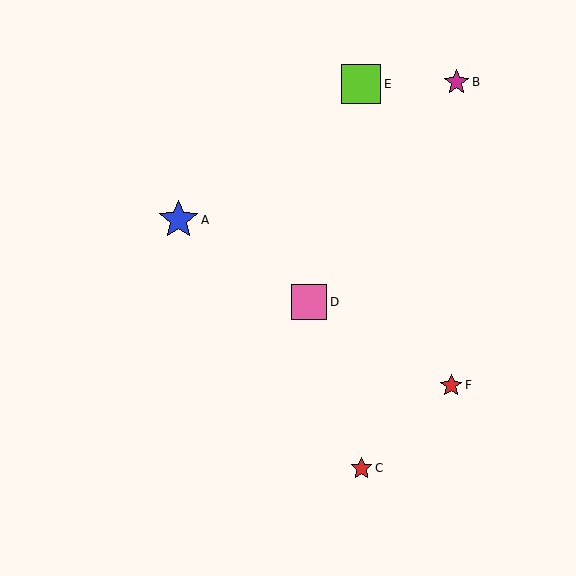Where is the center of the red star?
The center of the red star is at (451, 385).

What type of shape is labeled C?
Shape C is a red star.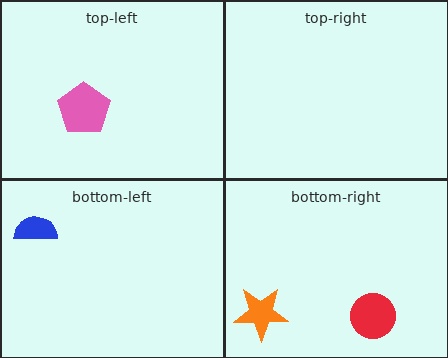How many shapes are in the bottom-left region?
1.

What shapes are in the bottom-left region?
The blue semicircle.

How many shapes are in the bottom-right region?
2.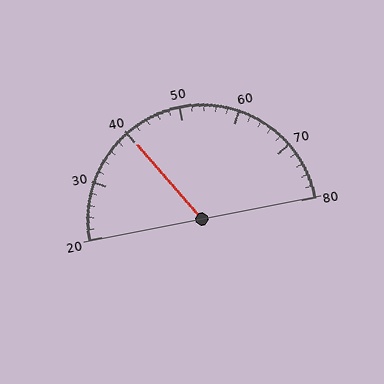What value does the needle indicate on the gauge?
The needle indicates approximately 40.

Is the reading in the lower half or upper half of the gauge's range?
The reading is in the lower half of the range (20 to 80).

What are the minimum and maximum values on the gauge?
The gauge ranges from 20 to 80.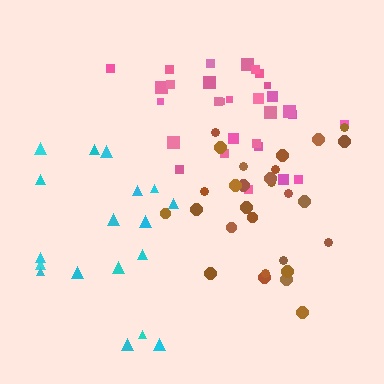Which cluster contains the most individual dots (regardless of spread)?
Pink (30).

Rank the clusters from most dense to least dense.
pink, brown, cyan.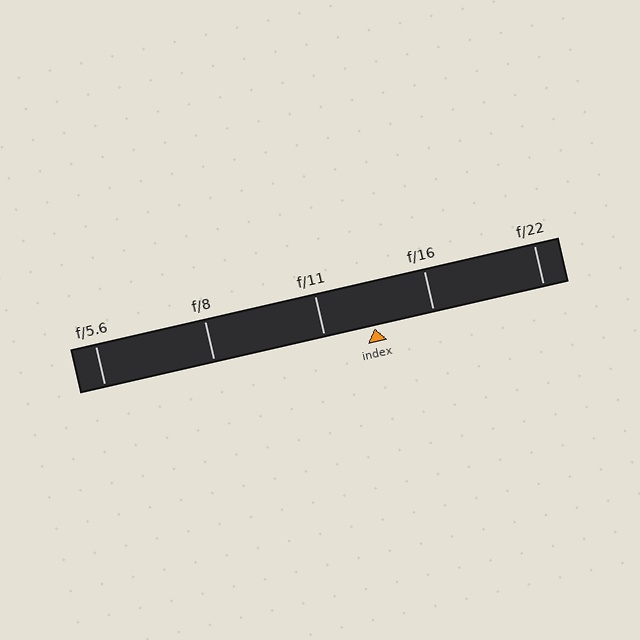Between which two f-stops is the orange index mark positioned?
The index mark is between f/11 and f/16.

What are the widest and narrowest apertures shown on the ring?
The widest aperture shown is f/5.6 and the narrowest is f/22.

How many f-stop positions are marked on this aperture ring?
There are 5 f-stop positions marked.